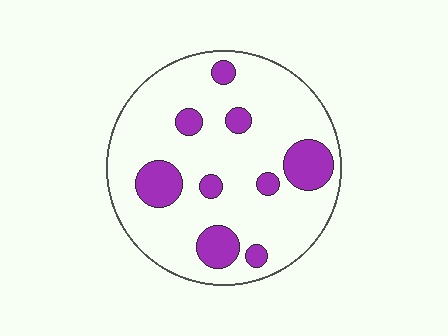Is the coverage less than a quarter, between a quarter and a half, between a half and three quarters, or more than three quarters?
Less than a quarter.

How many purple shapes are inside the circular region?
9.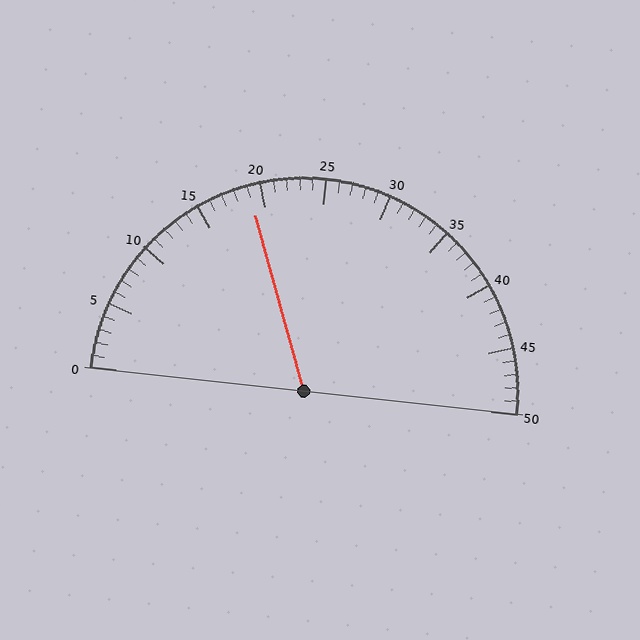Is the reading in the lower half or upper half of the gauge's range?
The reading is in the lower half of the range (0 to 50).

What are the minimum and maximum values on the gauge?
The gauge ranges from 0 to 50.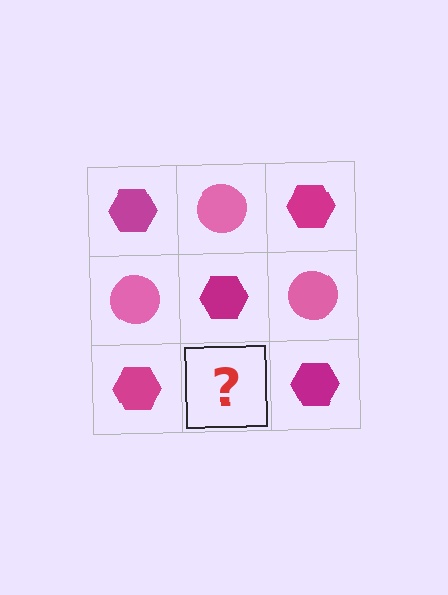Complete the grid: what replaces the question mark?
The question mark should be replaced with a pink circle.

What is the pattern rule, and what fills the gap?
The rule is that it alternates magenta hexagon and pink circle in a checkerboard pattern. The gap should be filled with a pink circle.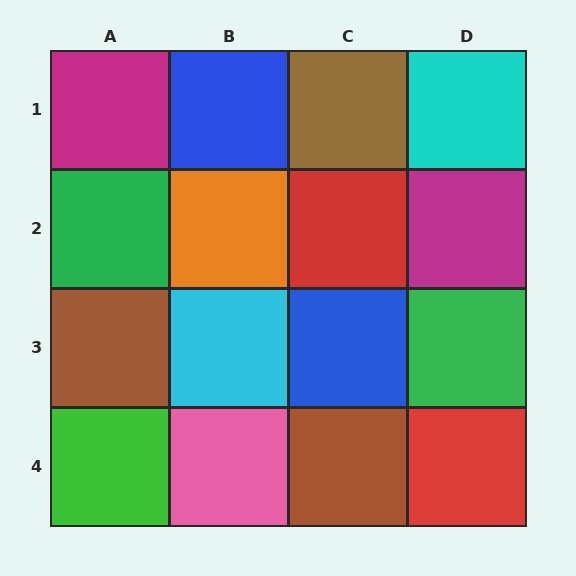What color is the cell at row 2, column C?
Red.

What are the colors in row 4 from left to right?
Green, pink, brown, red.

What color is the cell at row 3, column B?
Cyan.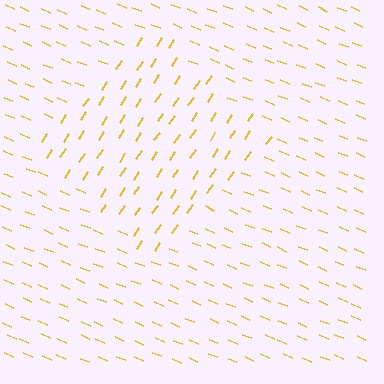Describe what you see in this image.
The image is filled with small yellow line segments. A diamond region in the image has lines oriented differently from the surrounding lines, creating a visible texture boundary.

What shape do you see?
I see a diamond.